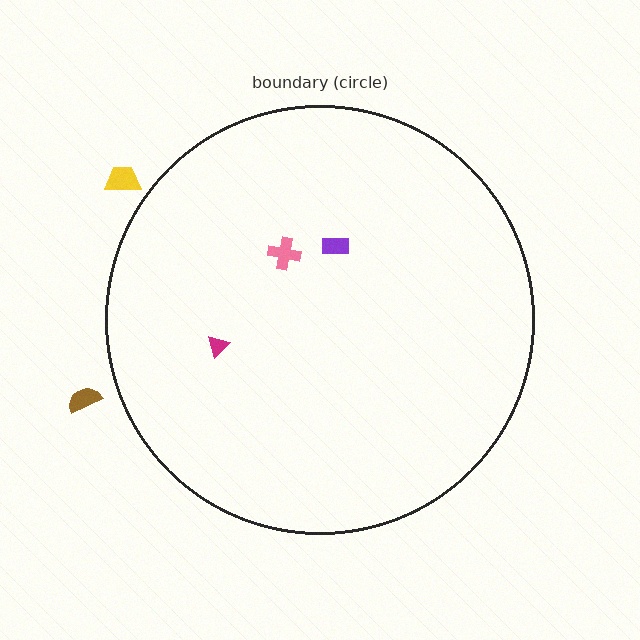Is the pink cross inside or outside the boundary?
Inside.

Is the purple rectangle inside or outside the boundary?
Inside.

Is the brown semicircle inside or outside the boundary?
Outside.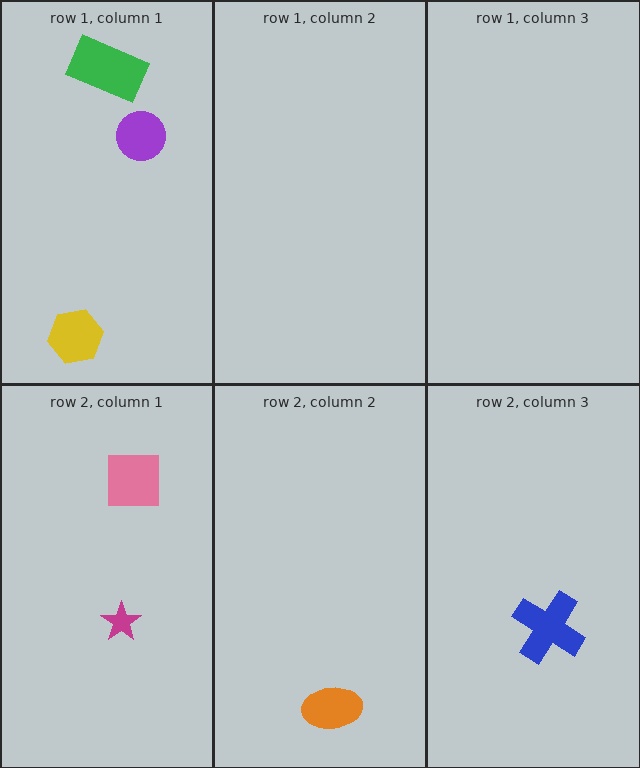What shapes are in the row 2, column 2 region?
The orange ellipse.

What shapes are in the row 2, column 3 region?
The blue cross.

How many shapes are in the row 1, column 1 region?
3.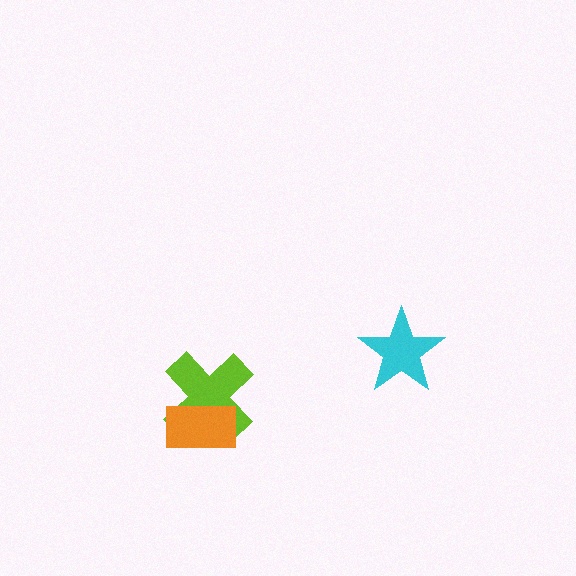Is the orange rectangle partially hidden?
No, no other shape covers it.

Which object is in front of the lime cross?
The orange rectangle is in front of the lime cross.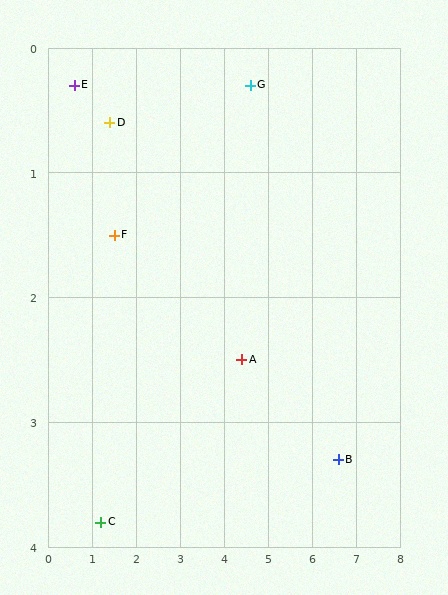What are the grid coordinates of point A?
Point A is at approximately (4.4, 2.5).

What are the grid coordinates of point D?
Point D is at approximately (1.4, 0.6).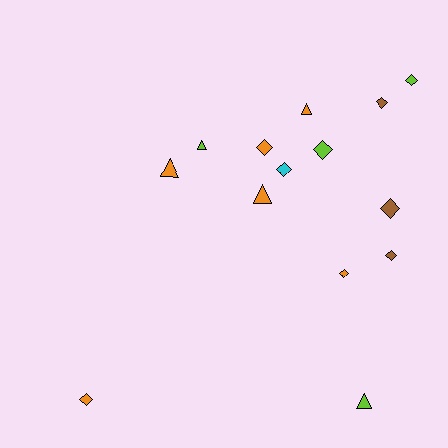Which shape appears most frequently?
Diamond, with 9 objects.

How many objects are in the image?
There are 14 objects.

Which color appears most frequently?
Orange, with 6 objects.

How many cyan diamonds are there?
There is 1 cyan diamond.